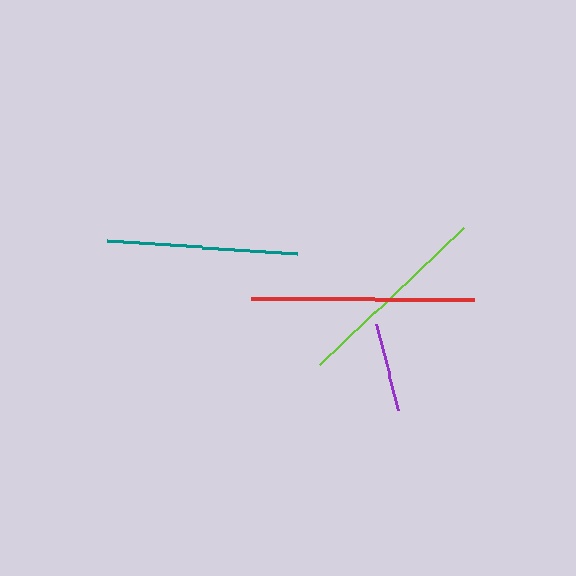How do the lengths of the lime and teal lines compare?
The lime and teal lines are approximately the same length.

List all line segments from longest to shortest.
From longest to shortest: red, lime, teal, purple.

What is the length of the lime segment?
The lime segment is approximately 199 pixels long.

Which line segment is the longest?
The red line is the longest at approximately 224 pixels.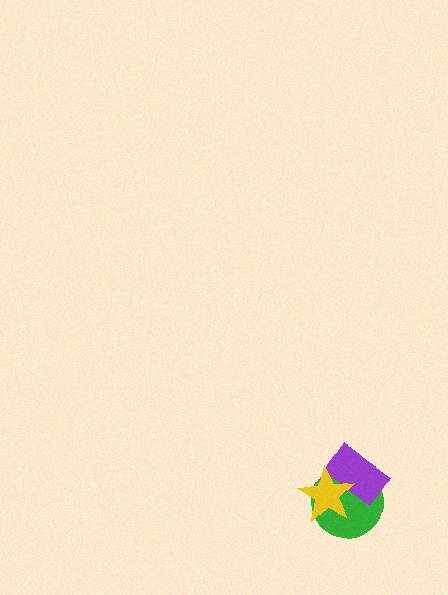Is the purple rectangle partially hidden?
Yes, it is partially covered by another shape.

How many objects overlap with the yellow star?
2 objects overlap with the yellow star.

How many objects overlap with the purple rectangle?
2 objects overlap with the purple rectangle.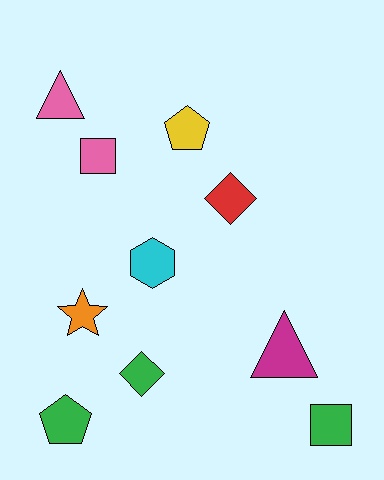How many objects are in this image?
There are 10 objects.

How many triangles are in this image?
There are 2 triangles.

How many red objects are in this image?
There is 1 red object.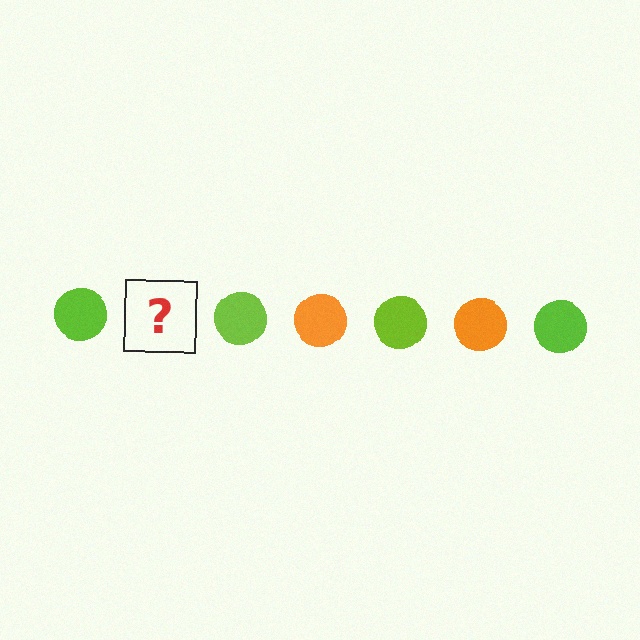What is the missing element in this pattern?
The missing element is an orange circle.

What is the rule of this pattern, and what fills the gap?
The rule is that the pattern cycles through lime, orange circles. The gap should be filled with an orange circle.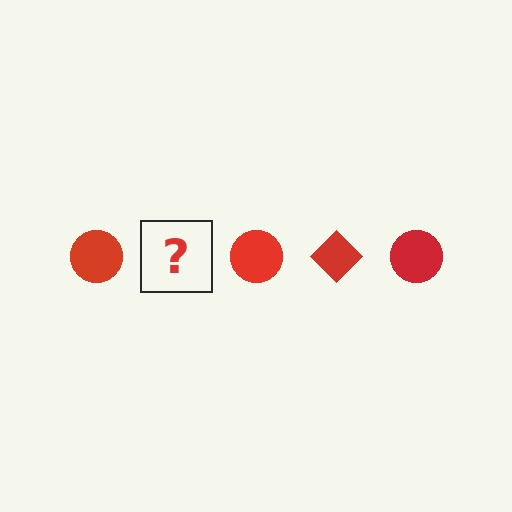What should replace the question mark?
The question mark should be replaced with a red diamond.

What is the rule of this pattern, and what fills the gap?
The rule is that the pattern cycles through circle, diamond shapes in red. The gap should be filled with a red diamond.